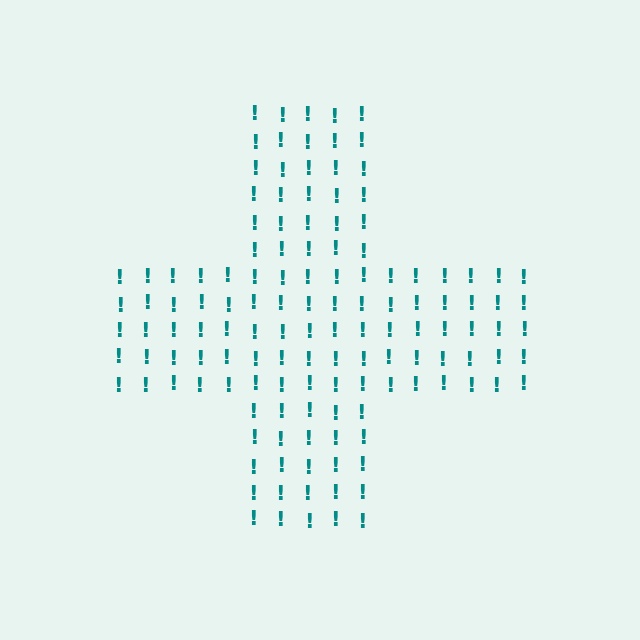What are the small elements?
The small elements are exclamation marks.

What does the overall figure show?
The overall figure shows a cross.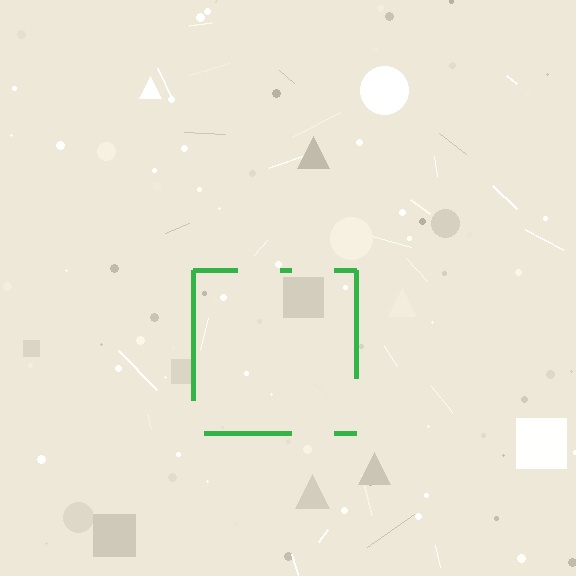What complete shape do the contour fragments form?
The contour fragments form a square.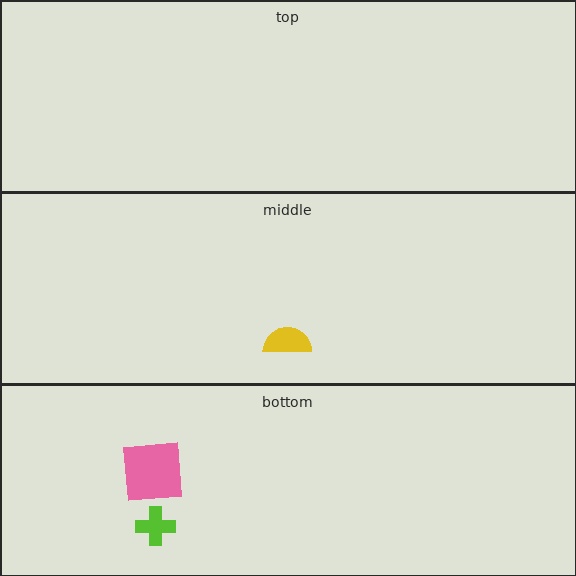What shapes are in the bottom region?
The pink square, the lime cross.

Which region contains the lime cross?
The bottom region.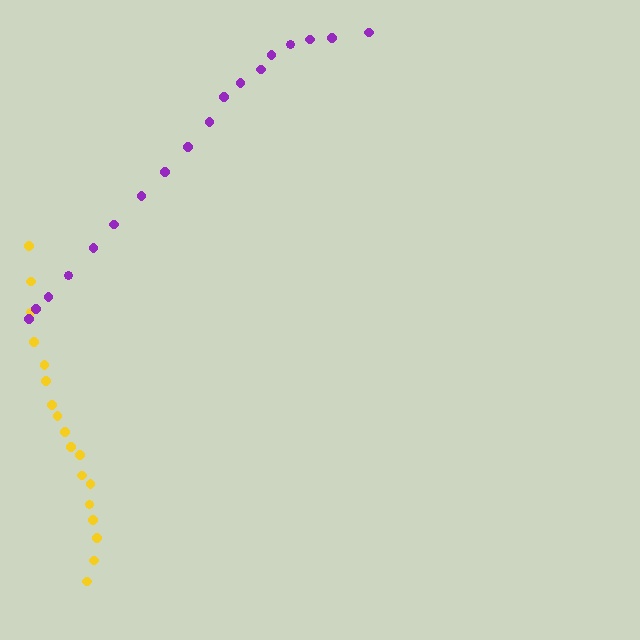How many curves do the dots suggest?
There are 2 distinct paths.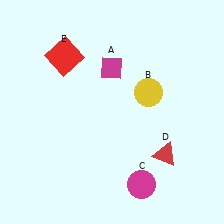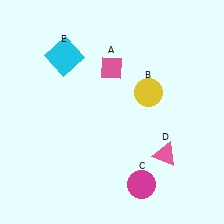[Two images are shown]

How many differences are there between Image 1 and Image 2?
There are 3 differences between the two images.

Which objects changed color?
A changed from magenta to pink. D changed from red to pink. E changed from red to cyan.